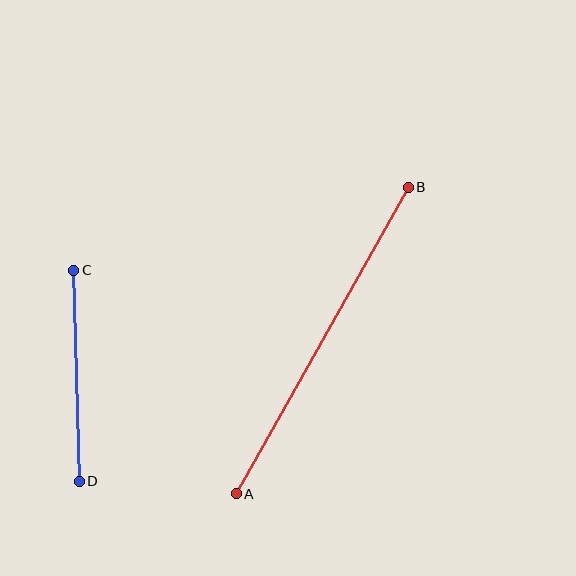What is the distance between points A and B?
The distance is approximately 352 pixels.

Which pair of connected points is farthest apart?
Points A and B are farthest apart.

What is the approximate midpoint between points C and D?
The midpoint is at approximately (77, 376) pixels.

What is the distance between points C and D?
The distance is approximately 211 pixels.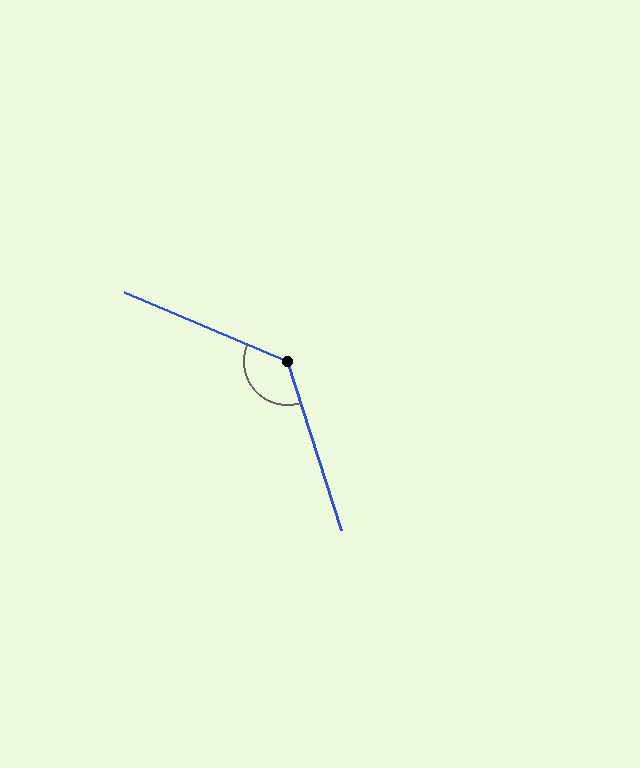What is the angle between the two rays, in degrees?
Approximately 131 degrees.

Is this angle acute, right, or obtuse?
It is obtuse.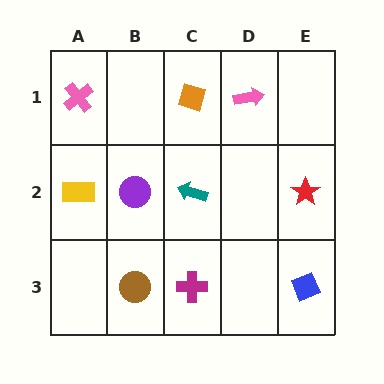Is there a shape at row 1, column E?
No, that cell is empty.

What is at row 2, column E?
A red star.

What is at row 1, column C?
An orange diamond.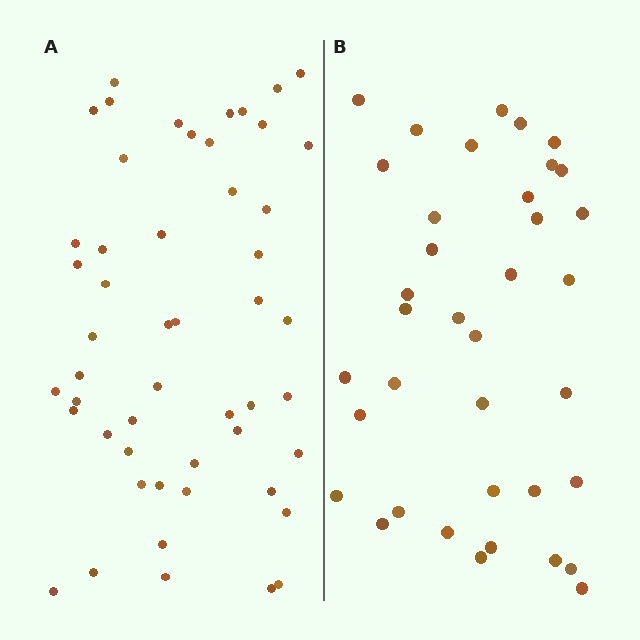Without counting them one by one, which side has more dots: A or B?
Region A (the left region) has more dots.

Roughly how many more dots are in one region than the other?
Region A has approximately 15 more dots than region B.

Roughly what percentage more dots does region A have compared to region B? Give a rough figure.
About 40% more.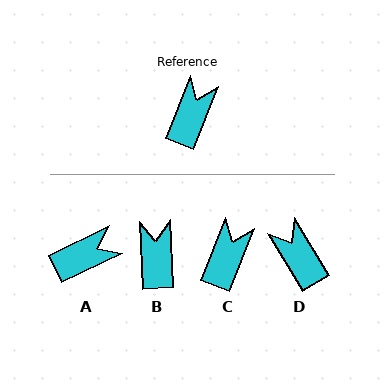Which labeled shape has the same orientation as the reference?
C.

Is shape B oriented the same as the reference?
No, it is off by about 24 degrees.